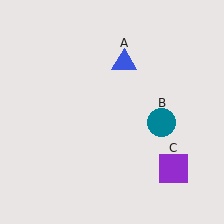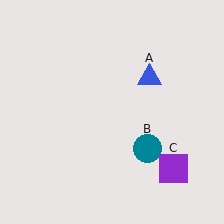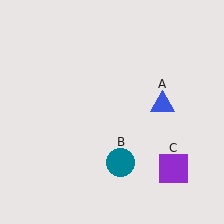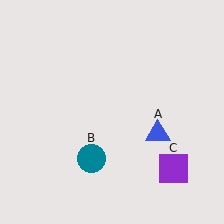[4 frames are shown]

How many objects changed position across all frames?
2 objects changed position: blue triangle (object A), teal circle (object B).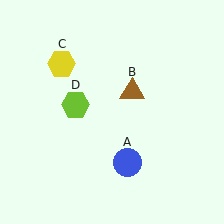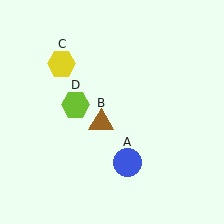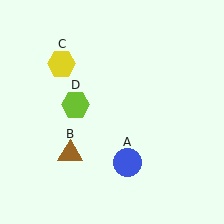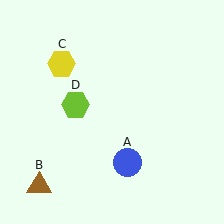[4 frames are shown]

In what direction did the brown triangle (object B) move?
The brown triangle (object B) moved down and to the left.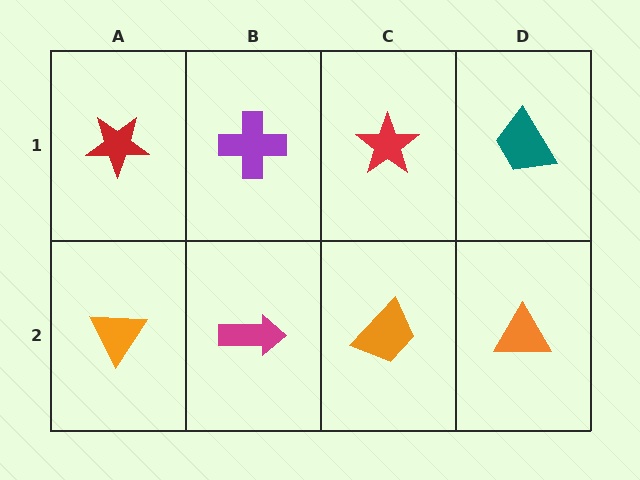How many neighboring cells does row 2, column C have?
3.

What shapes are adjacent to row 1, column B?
A magenta arrow (row 2, column B), a red star (row 1, column A), a red star (row 1, column C).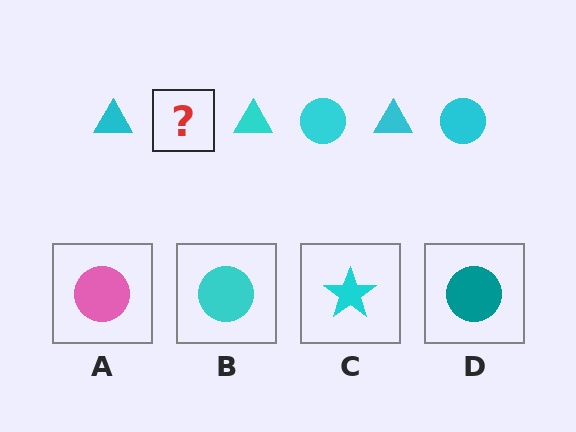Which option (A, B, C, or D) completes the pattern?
B.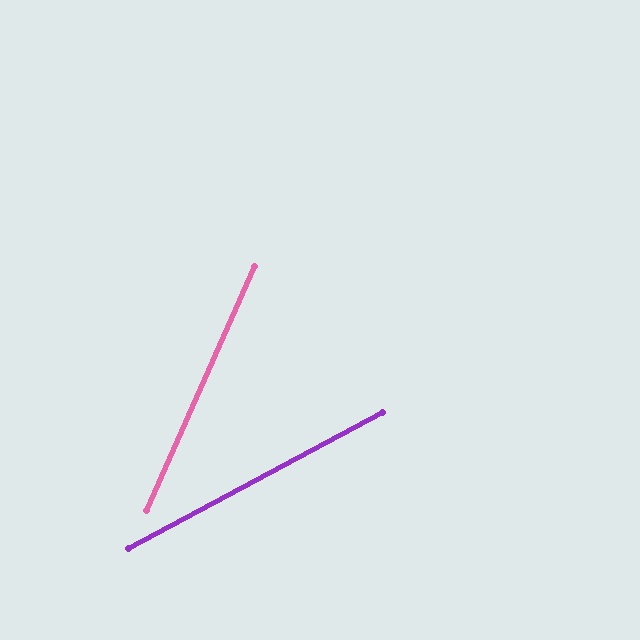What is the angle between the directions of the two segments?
Approximately 38 degrees.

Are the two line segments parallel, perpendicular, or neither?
Neither parallel nor perpendicular — they differ by about 38°.